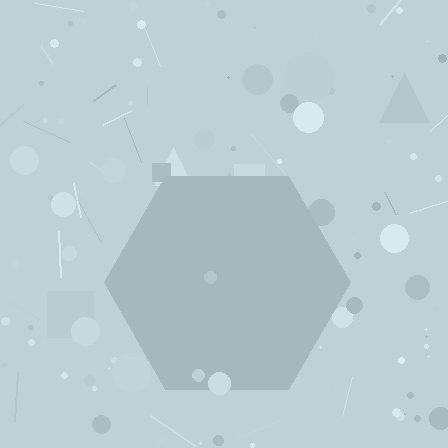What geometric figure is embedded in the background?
A hexagon is embedded in the background.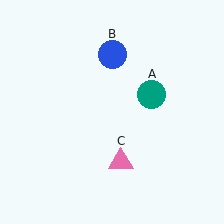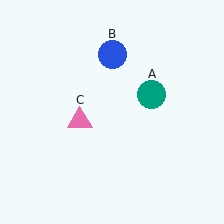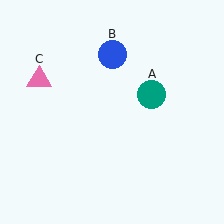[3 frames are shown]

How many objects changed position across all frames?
1 object changed position: pink triangle (object C).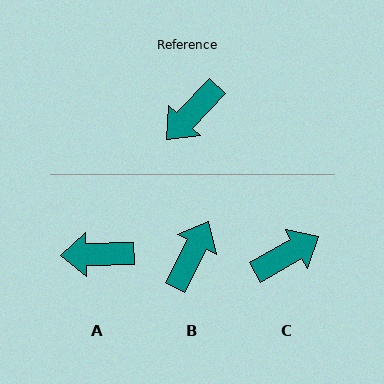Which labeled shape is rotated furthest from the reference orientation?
B, about 164 degrees away.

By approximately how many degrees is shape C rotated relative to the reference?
Approximately 163 degrees counter-clockwise.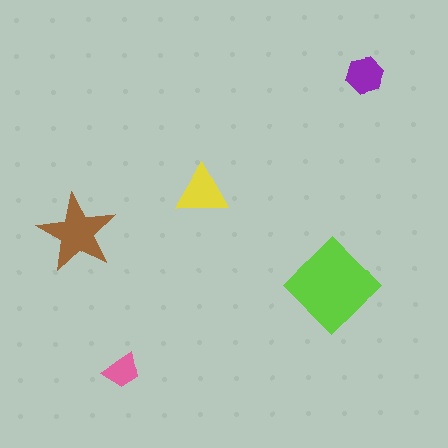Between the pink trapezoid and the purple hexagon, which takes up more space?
The purple hexagon.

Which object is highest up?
The purple hexagon is topmost.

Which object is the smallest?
The pink trapezoid.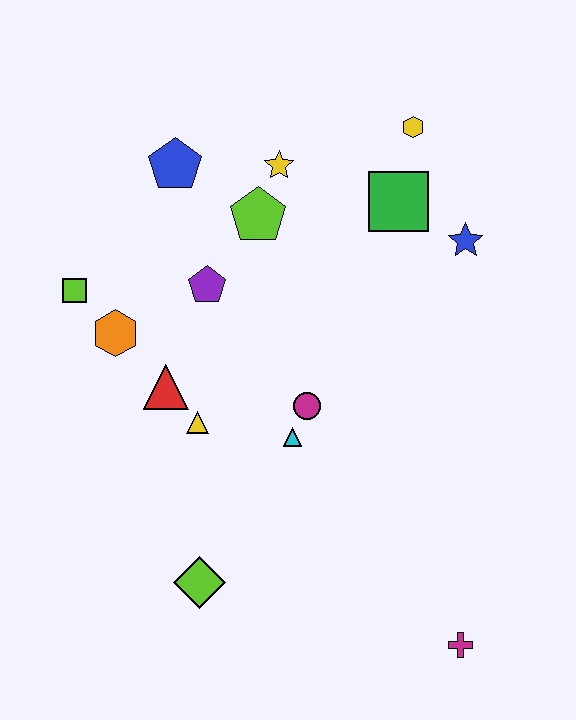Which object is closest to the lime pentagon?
The yellow star is closest to the lime pentagon.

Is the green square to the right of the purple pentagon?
Yes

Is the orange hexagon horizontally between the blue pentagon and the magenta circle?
No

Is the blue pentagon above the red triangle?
Yes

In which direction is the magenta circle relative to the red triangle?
The magenta circle is to the right of the red triangle.